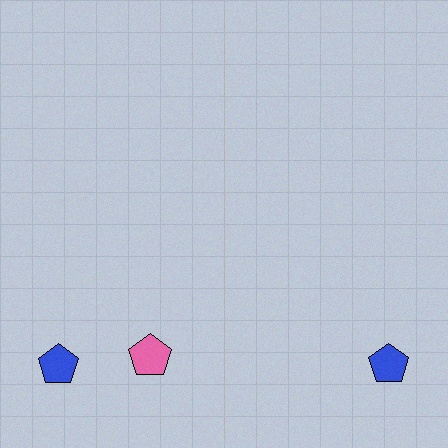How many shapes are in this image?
There are 3 shapes in this image.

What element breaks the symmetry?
A pink pentagon is missing from the right side.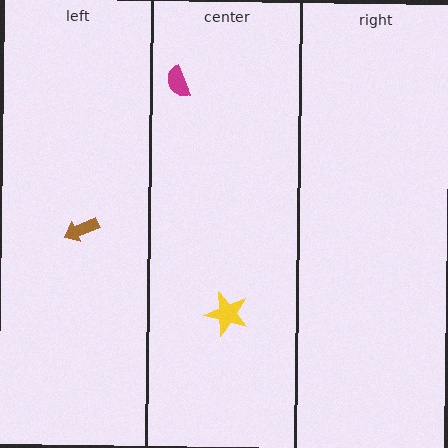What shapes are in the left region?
The brown arrow.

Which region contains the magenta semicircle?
The center region.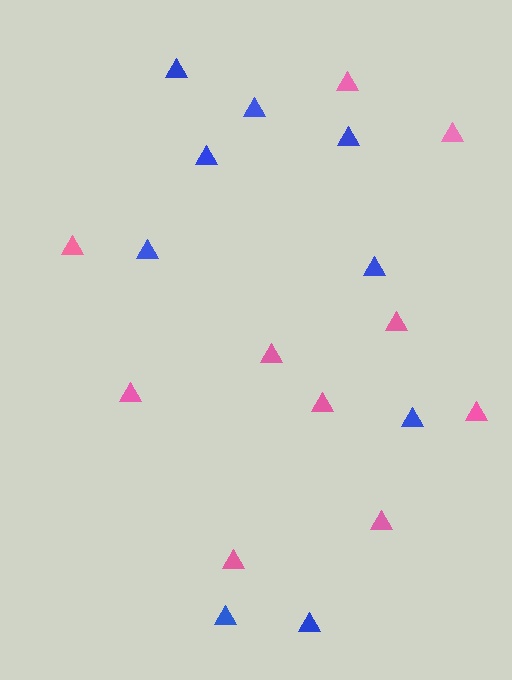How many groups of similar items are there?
There are 2 groups: one group of blue triangles (9) and one group of pink triangles (10).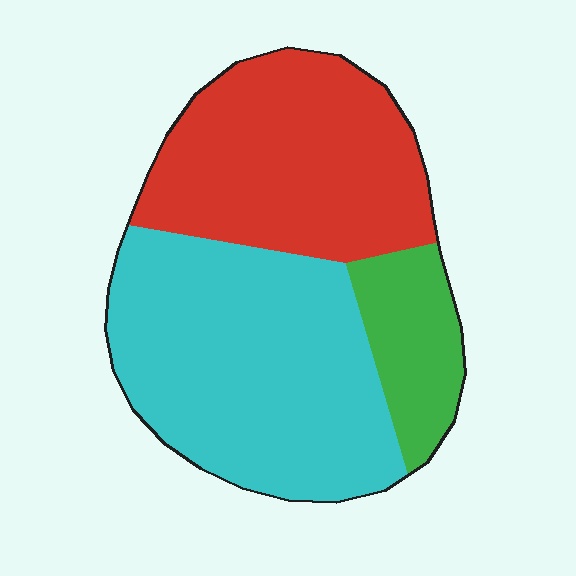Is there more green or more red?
Red.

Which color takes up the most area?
Cyan, at roughly 50%.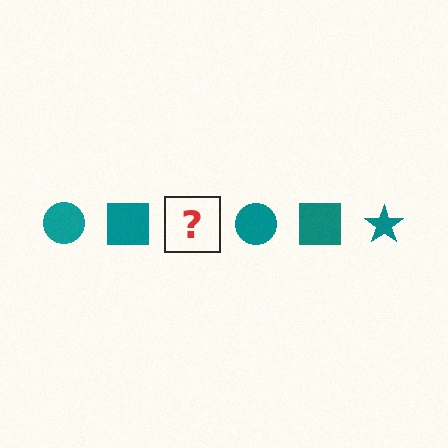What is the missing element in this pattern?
The missing element is a teal star.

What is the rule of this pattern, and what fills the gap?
The rule is that the pattern cycles through circle, square, star shapes in teal. The gap should be filled with a teal star.